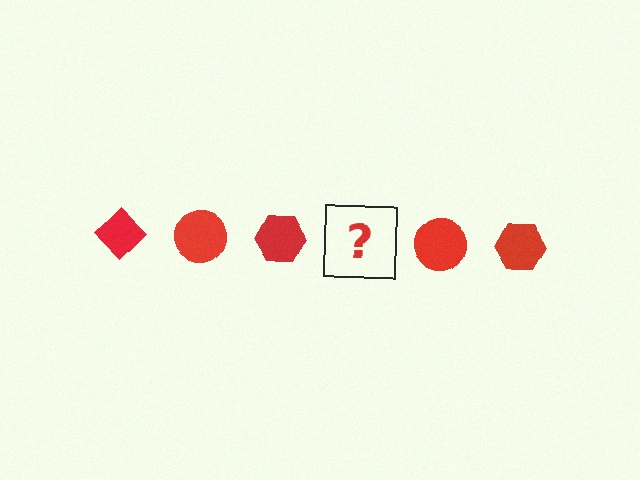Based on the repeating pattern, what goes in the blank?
The blank should be a red diamond.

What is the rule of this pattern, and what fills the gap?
The rule is that the pattern cycles through diamond, circle, hexagon shapes in red. The gap should be filled with a red diamond.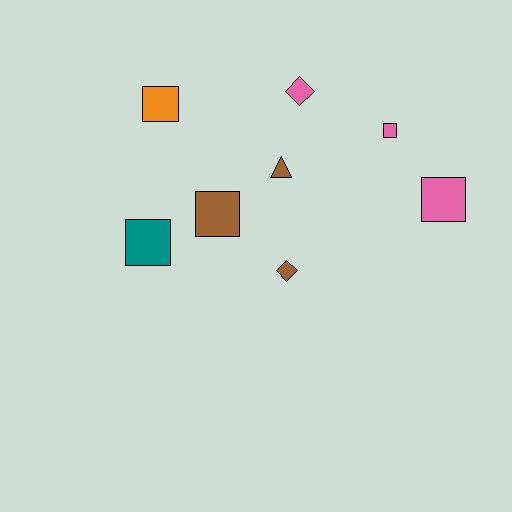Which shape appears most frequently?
Square, with 5 objects.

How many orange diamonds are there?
There are no orange diamonds.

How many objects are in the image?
There are 8 objects.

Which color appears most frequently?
Brown, with 3 objects.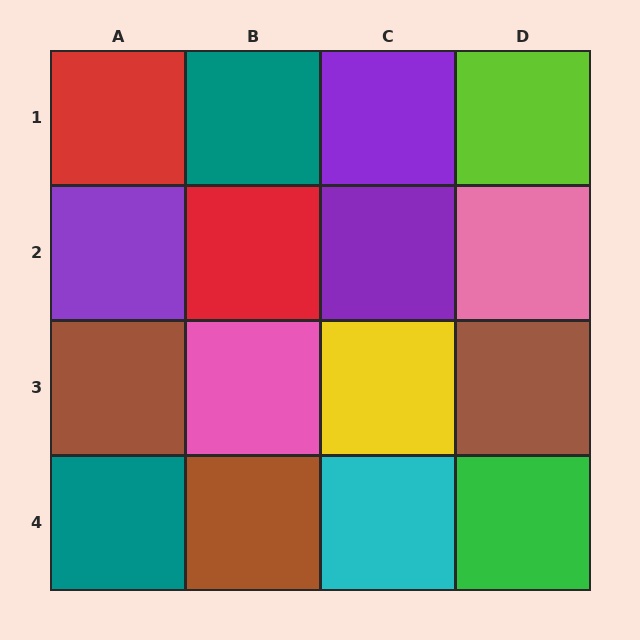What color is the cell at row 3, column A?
Brown.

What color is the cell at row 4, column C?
Cyan.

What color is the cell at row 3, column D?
Brown.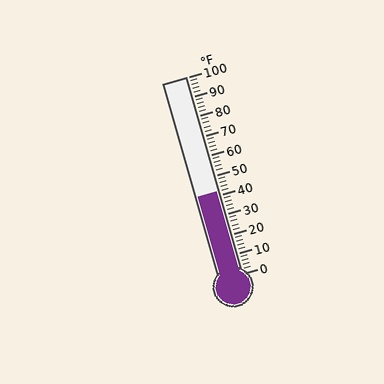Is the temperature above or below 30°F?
The temperature is above 30°F.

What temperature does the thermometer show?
The thermometer shows approximately 42°F.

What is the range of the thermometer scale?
The thermometer scale ranges from 0°F to 100°F.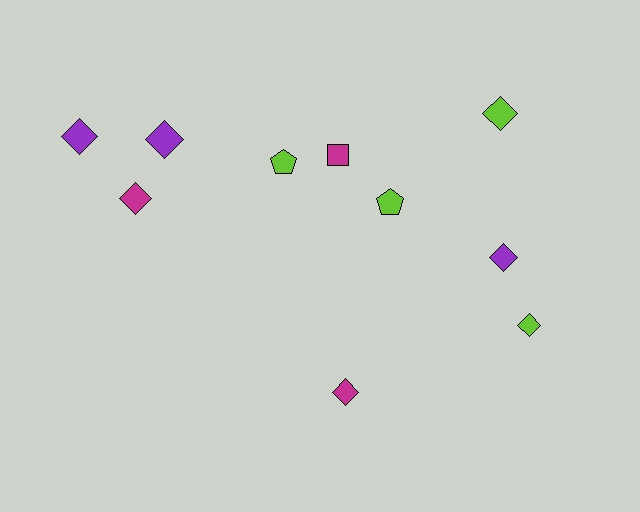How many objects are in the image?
There are 10 objects.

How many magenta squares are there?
There is 1 magenta square.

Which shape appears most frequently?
Diamond, with 7 objects.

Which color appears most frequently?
Lime, with 4 objects.